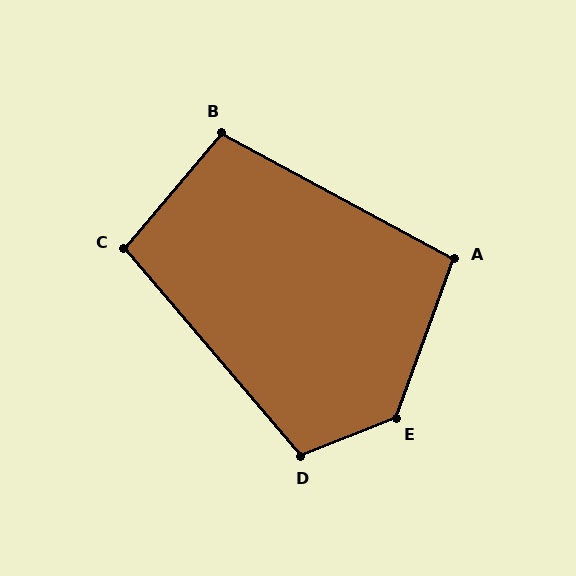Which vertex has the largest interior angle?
E, at approximately 132 degrees.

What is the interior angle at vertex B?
Approximately 102 degrees (obtuse).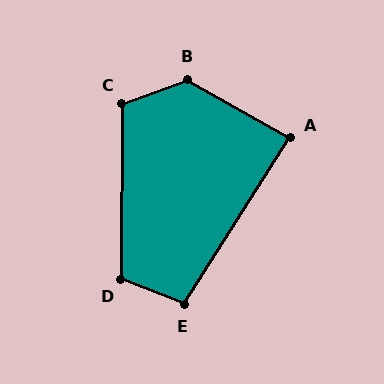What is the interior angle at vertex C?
Approximately 111 degrees (obtuse).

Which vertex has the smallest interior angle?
A, at approximately 87 degrees.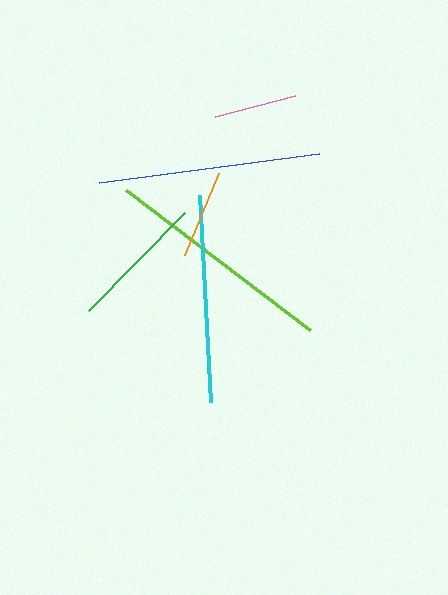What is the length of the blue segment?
The blue segment is approximately 222 pixels long.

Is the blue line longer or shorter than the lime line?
The lime line is longer than the blue line.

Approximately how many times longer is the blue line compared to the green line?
The blue line is approximately 1.6 times the length of the green line.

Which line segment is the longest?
The lime line is the longest at approximately 232 pixels.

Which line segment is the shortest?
The pink line is the shortest at approximately 82 pixels.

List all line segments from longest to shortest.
From longest to shortest: lime, blue, cyan, green, orange, pink.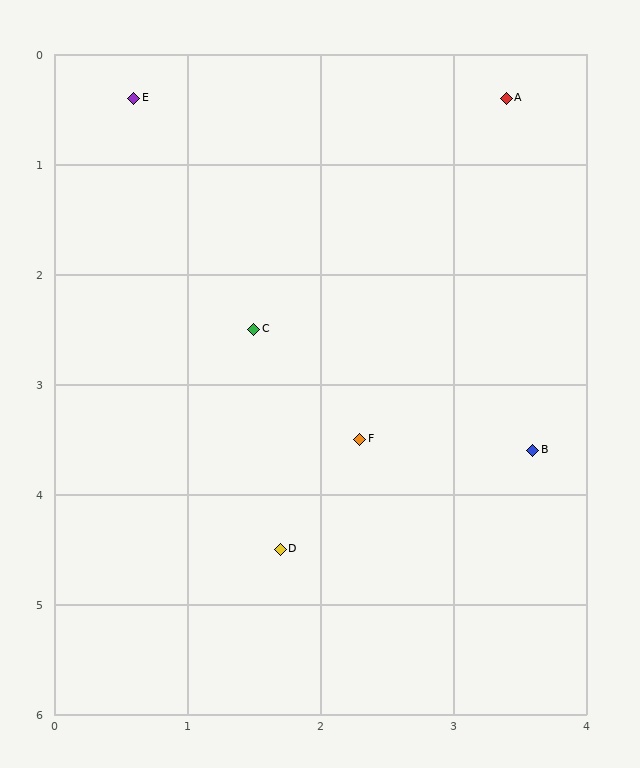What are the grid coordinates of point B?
Point B is at approximately (3.6, 3.6).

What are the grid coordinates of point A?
Point A is at approximately (3.4, 0.4).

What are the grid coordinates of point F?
Point F is at approximately (2.3, 3.5).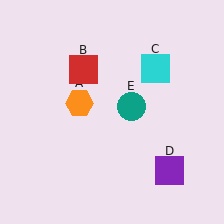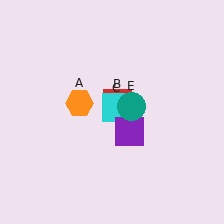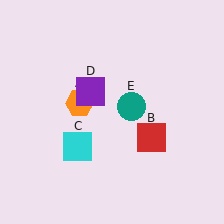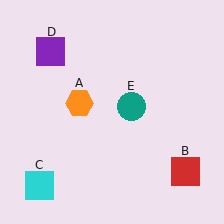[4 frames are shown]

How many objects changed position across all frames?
3 objects changed position: red square (object B), cyan square (object C), purple square (object D).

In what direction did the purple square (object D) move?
The purple square (object D) moved up and to the left.